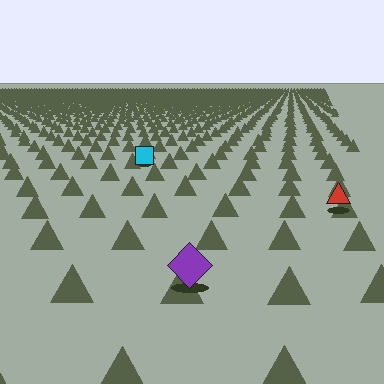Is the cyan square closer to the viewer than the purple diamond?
No. The purple diamond is closer — you can tell from the texture gradient: the ground texture is coarser near it.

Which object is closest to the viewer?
The purple diamond is closest. The texture marks near it are larger and more spread out.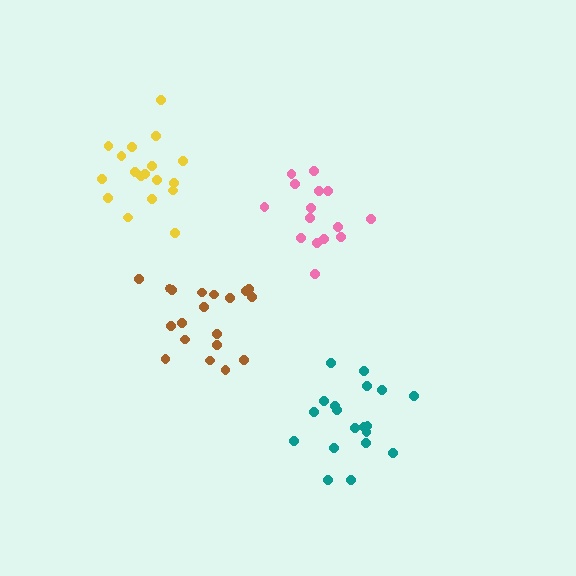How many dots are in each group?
Group 1: 18 dots, Group 2: 15 dots, Group 3: 19 dots, Group 4: 19 dots (71 total).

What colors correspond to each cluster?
The clusters are colored: yellow, pink, brown, teal.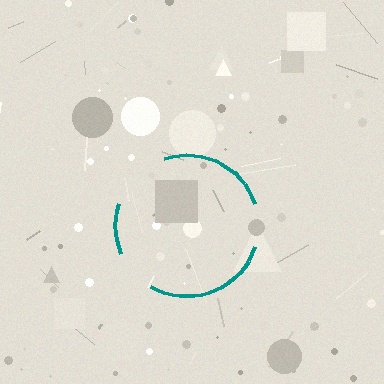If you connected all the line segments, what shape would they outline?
They would outline a circle.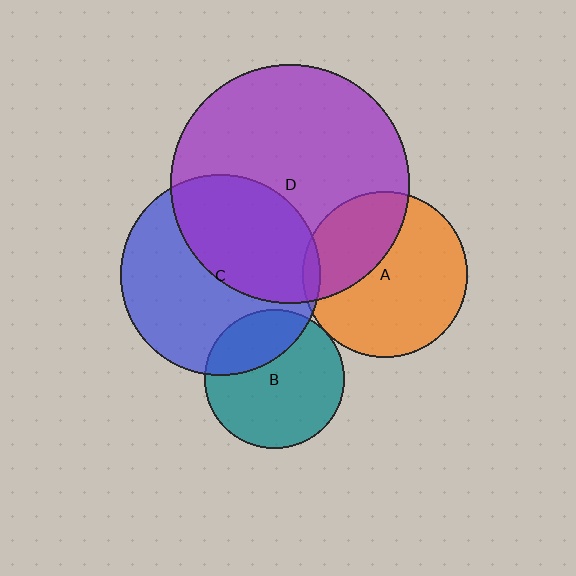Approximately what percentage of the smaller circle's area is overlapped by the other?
Approximately 45%.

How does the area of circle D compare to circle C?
Approximately 1.4 times.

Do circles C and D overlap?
Yes.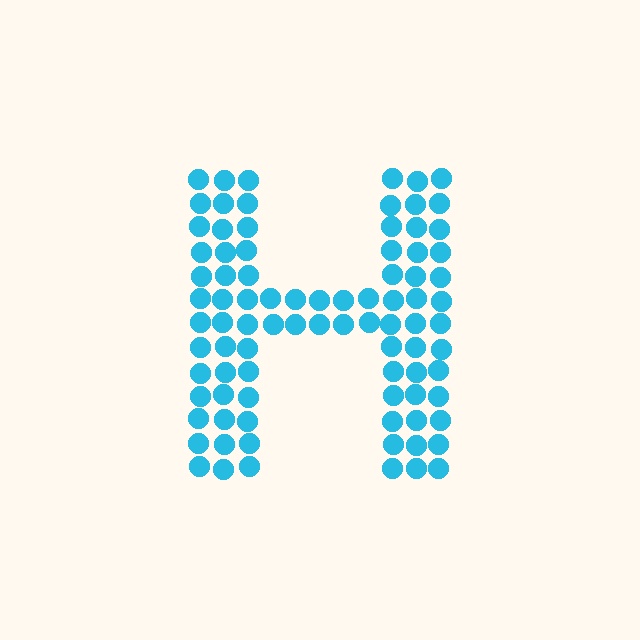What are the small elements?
The small elements are circles.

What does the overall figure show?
The overall figure shows the letter H.